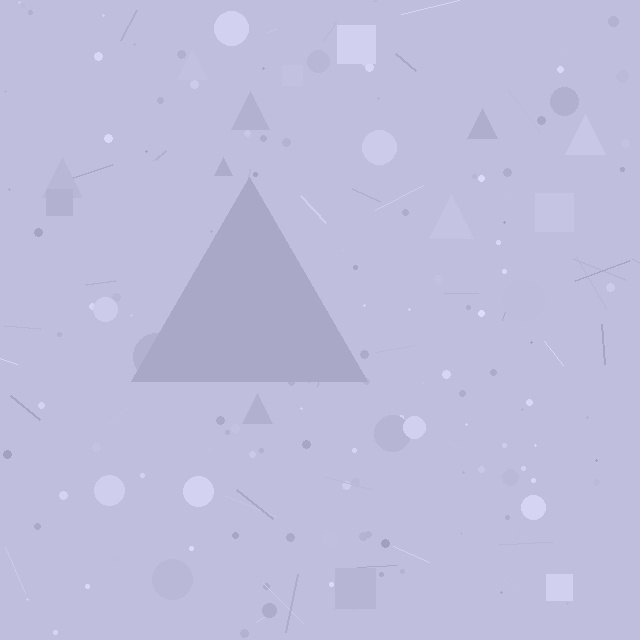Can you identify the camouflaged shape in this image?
The camouflaged shape is a triangle.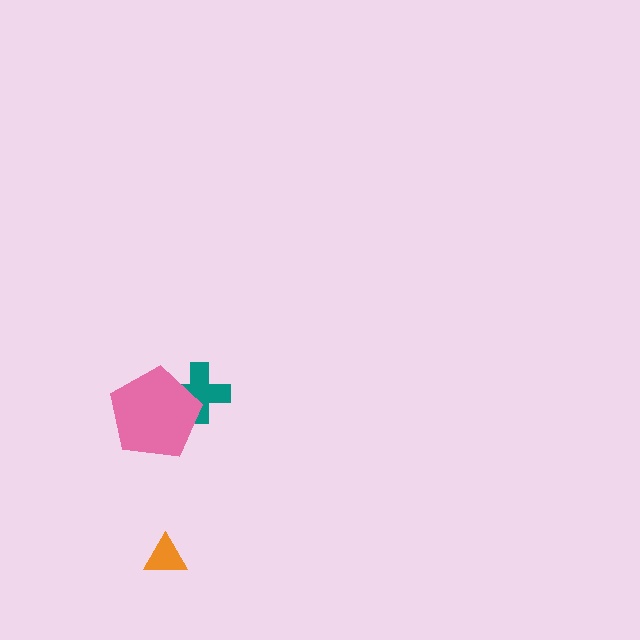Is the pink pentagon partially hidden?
No, no other shape covers it.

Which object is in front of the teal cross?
The pink pentagon is in front of the teal cross.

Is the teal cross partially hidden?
Yes, it is partially covered by another shape.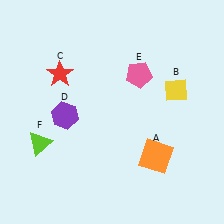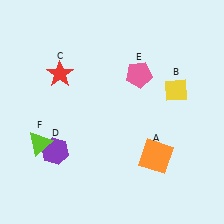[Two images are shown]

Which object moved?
The purple hexagon (D) moved down.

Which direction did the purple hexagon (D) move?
The purple hexagon (D) moved down.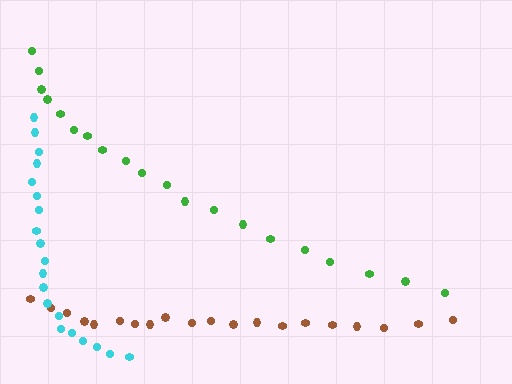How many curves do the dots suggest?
There are 3 distinct paths.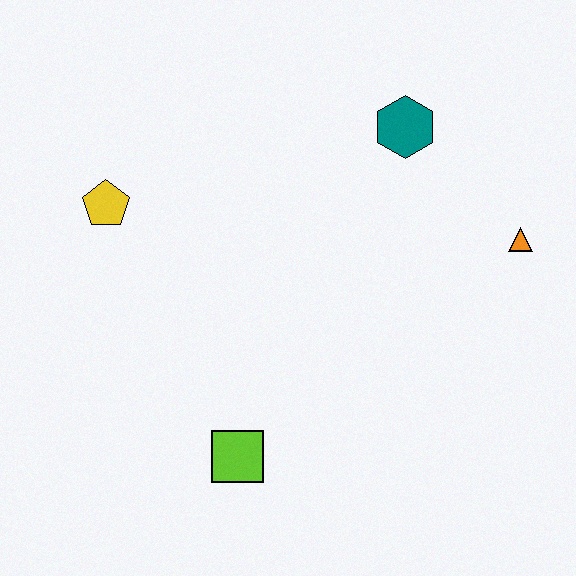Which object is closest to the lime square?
The yellow pentagon is closest to the lime square.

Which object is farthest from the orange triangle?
The yellow pentagon is farthest from the orange triangle.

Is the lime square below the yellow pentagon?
Yes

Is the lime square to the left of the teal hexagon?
Yes